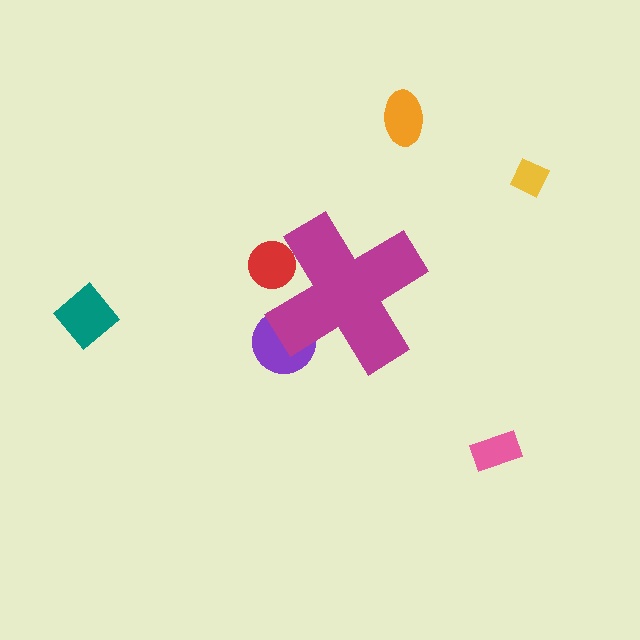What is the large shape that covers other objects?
A magenta cross.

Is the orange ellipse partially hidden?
No, the orange ellipse is fully visible.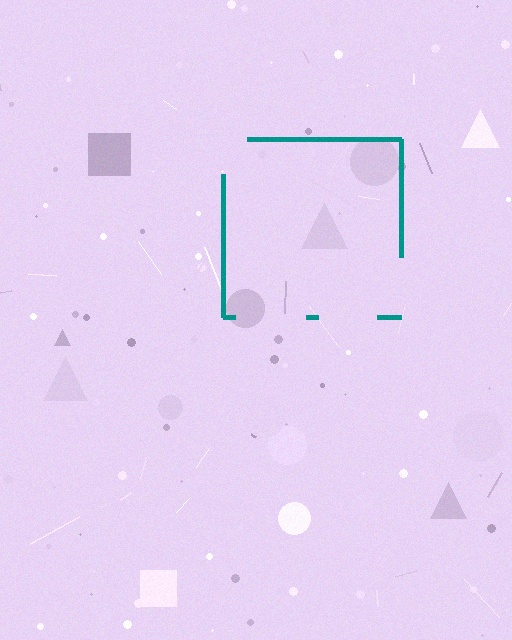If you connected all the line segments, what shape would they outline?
They would outline a square.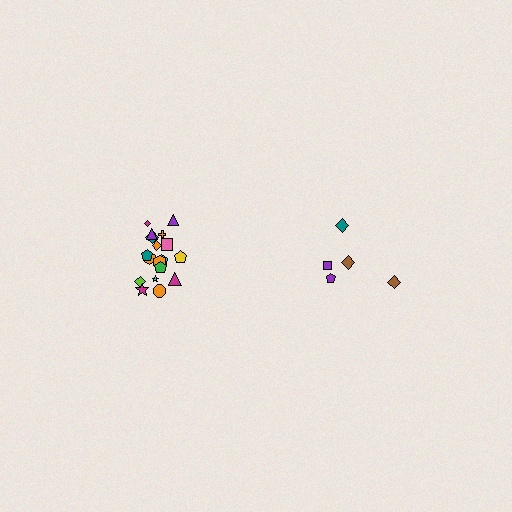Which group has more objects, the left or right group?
The left group.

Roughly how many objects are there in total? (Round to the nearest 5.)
Roughly 25 objects in total.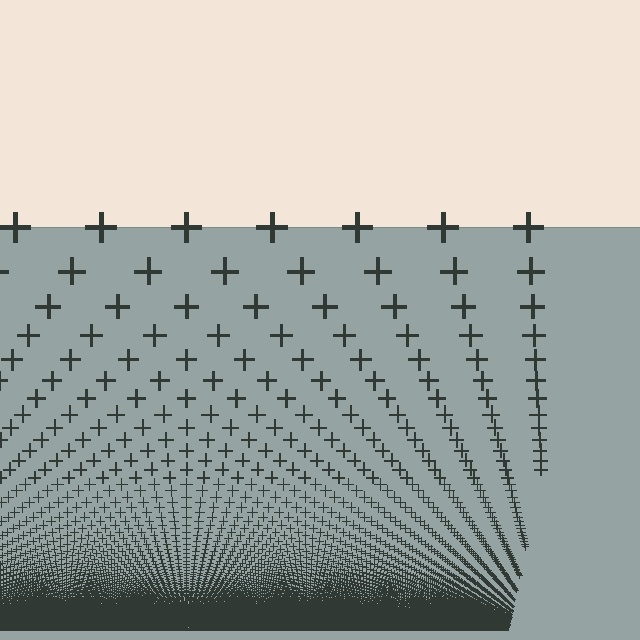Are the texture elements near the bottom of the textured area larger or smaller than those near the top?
Smaller. The gradient is inverted — elements near the bottom are smaller and denser.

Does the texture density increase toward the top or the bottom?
Density increases toward the bottom.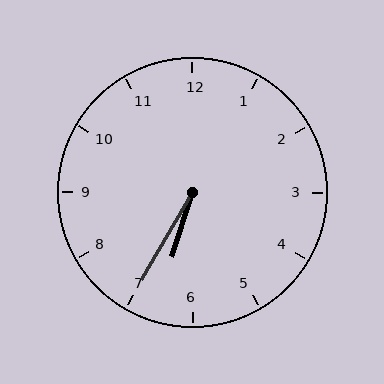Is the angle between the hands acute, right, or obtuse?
It is acute.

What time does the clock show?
6:35.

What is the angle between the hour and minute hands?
Approximately 12 degrees.